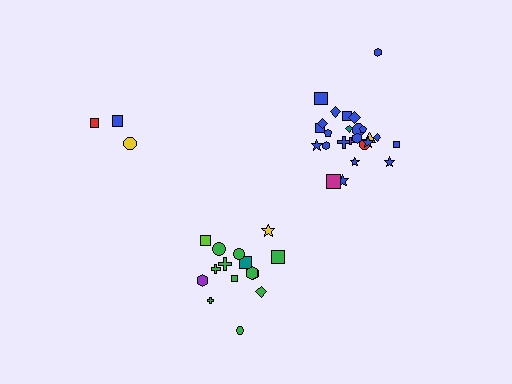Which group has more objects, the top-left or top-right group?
The top-right group.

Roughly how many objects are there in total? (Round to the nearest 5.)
Roughly 45 objects in total.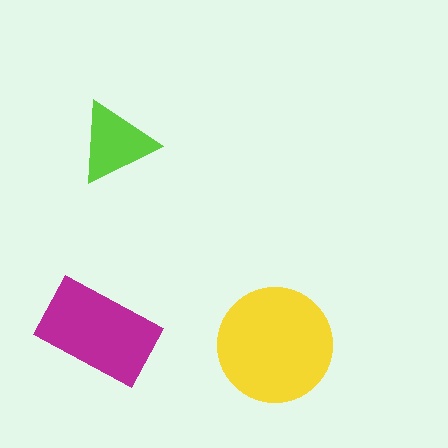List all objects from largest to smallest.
The yellow circle, the magenta rectangle, the lime triangle.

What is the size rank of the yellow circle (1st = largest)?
1st.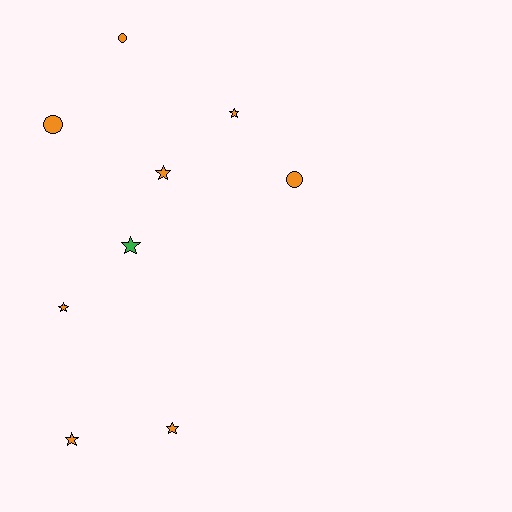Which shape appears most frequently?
Star, with 6 objects.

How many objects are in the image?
There are 9 objects.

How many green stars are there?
There is 1 green star.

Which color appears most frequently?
Orange, with 8 objects.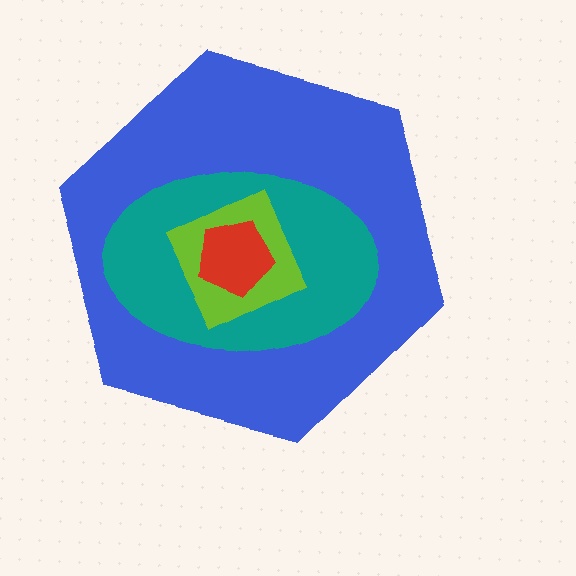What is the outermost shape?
The blue hexagon.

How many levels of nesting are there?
4.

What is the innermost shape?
The red pentagon.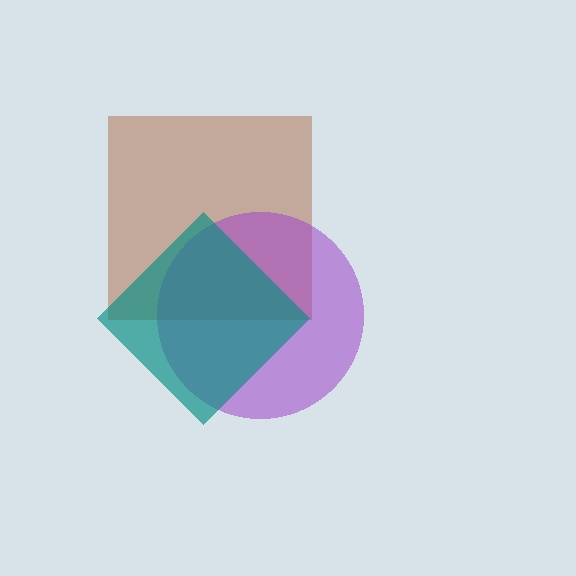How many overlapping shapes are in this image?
There are 3 overlapping shapes in the image.